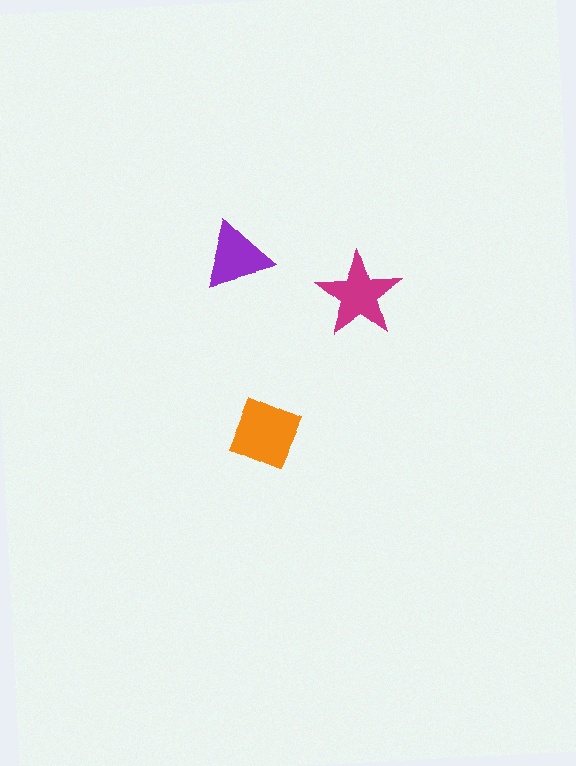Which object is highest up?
The purple triangle is topmost.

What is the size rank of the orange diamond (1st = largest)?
1st.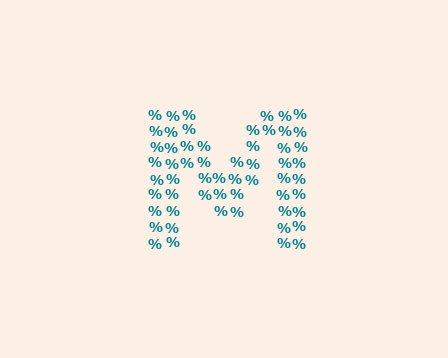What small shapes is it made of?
It is made of small percent signs.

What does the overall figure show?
The overall figure shows the letter M.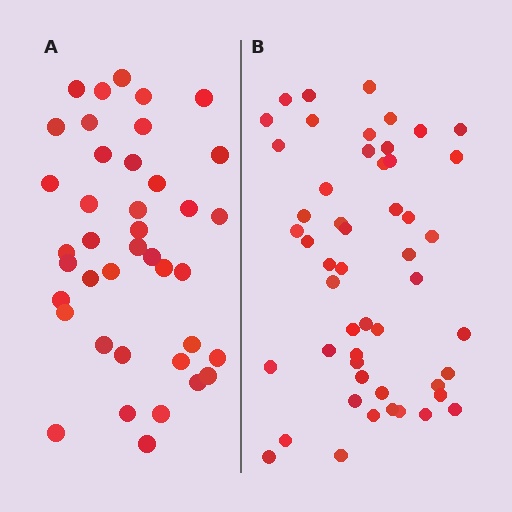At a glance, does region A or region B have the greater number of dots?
Region B (the right region) has more dots.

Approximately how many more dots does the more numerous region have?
Region B has roughly 12 or so more dots than region A.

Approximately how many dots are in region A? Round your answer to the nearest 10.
About 40 dots.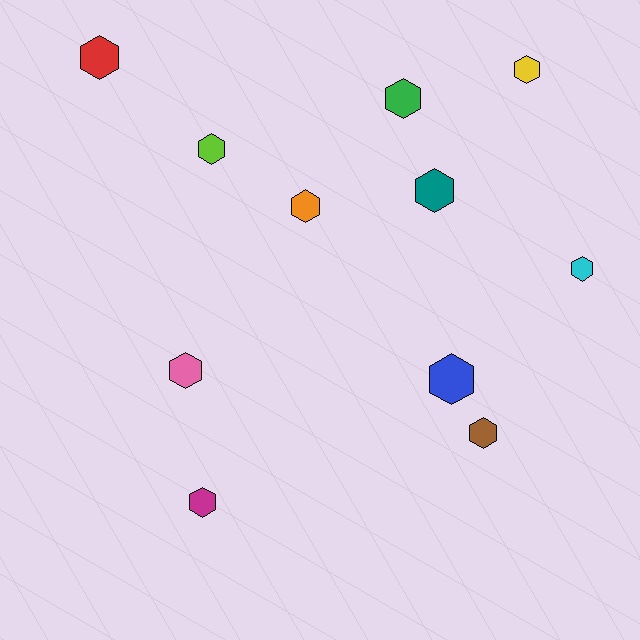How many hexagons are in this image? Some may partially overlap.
There are 11 hexagons.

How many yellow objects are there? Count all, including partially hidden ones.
There is 1 yellow object.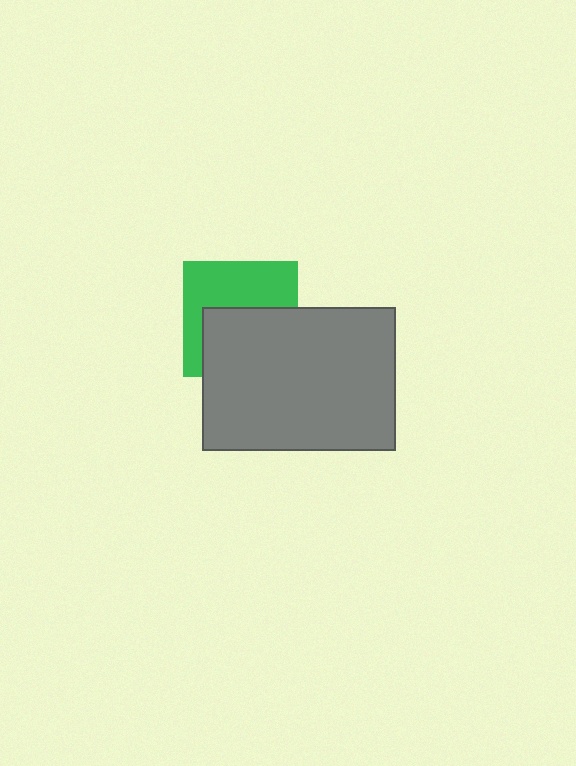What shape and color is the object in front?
The object in front is a gray rectangle.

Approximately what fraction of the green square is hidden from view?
Roughly 51% of the green square is hidden behind the gray rectangle.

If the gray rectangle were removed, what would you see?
You would see the complete green square.